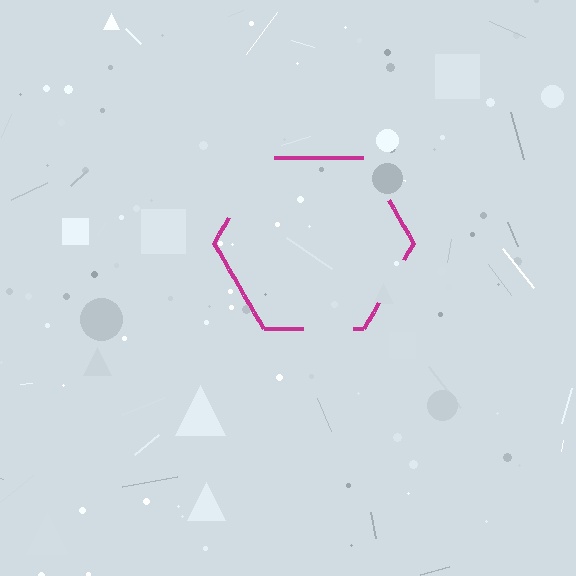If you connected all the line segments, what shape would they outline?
They would outline a hexagon.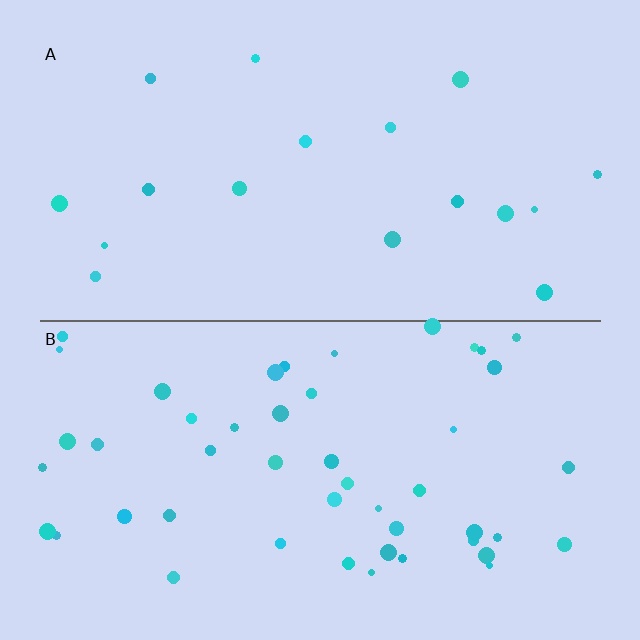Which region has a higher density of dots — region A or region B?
B (the bottom).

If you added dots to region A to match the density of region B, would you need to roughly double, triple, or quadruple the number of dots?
Approximately triple.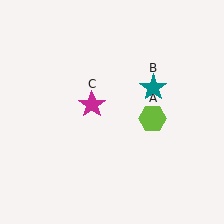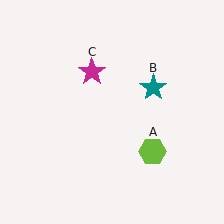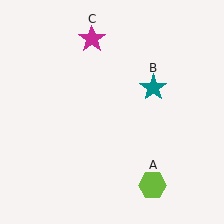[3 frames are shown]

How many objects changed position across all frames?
2 objects changed position: lime hexagon (object A), magenta star (object C).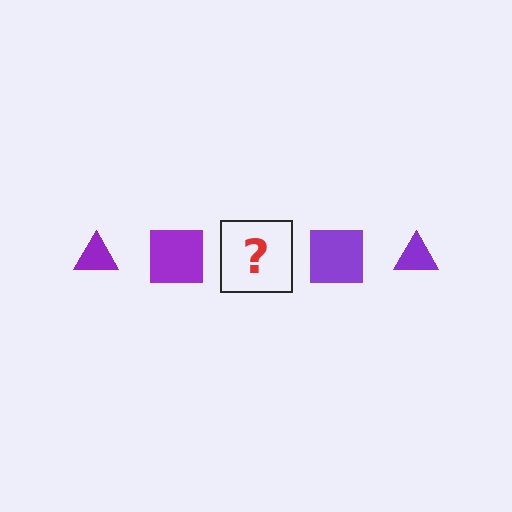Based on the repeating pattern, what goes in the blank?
The blank should be a purple triangle.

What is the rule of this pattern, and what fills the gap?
The rule is that the pattern cycles through triangle, square shapes in purple. The gap should be filled with a purple triangle.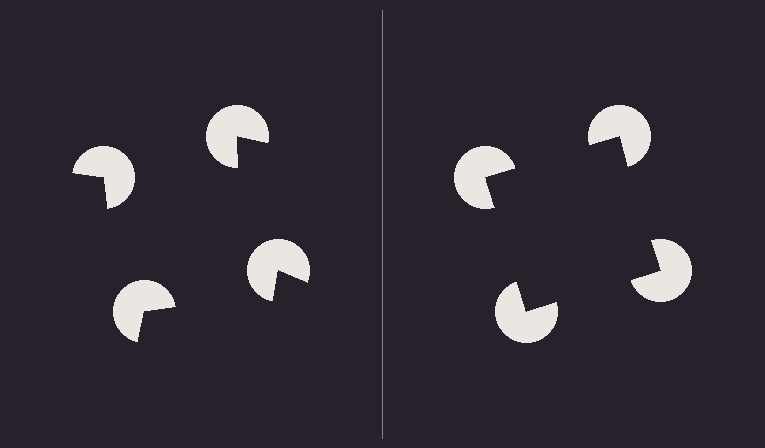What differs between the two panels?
The pac-man discs are positioned identically on both sides; only the wedge orientations differ. On the right they align to a square; on the left they are misaligned.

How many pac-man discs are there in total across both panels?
8 — 4 on each side.